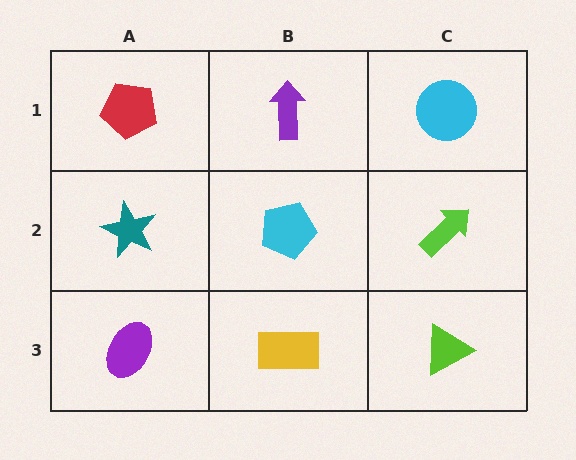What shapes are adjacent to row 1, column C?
A lime arrow (row 2, column C), a purple arrow (row 1, column B).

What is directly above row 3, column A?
A teal star.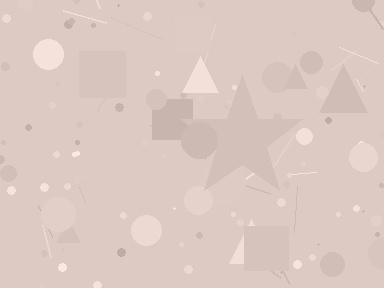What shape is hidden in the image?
A star is hidden in the image.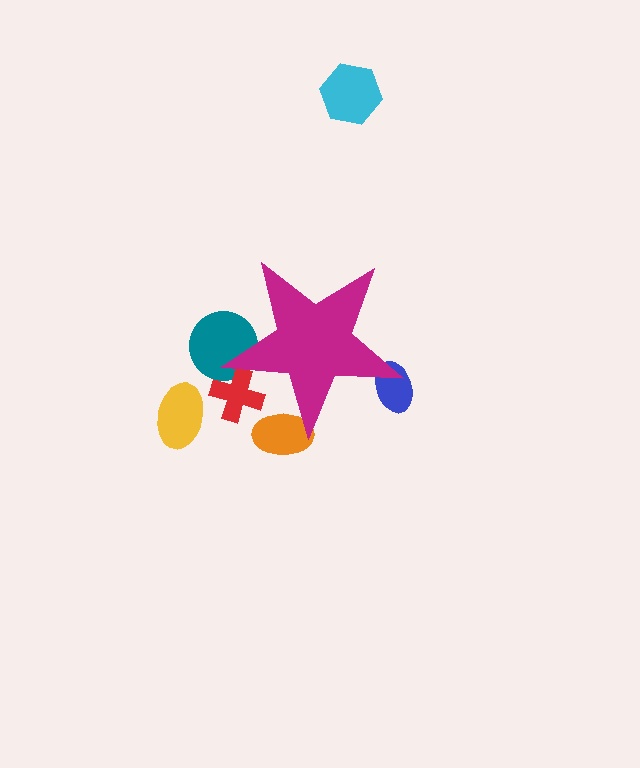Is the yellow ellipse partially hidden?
No, the yellow ellipse is fully visible.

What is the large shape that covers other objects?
A magenta star.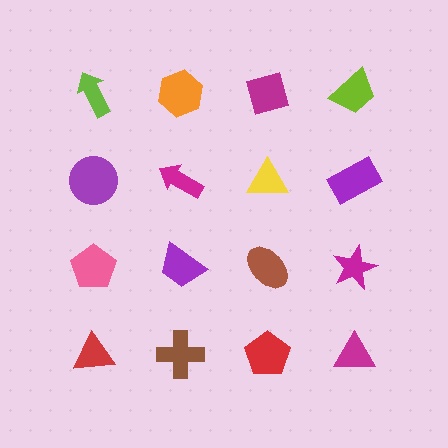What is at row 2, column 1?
A purple circle.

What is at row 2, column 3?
A yellow triangle.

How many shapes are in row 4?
4 shapes.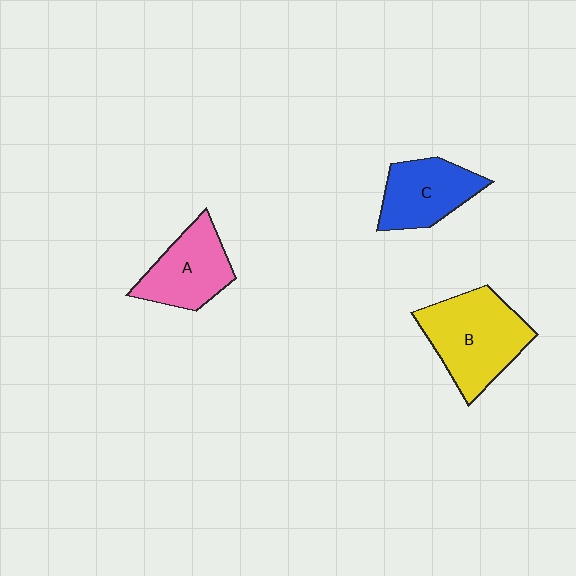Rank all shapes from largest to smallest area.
From largest to smallest: B (yellow), A (pink), C (blue).